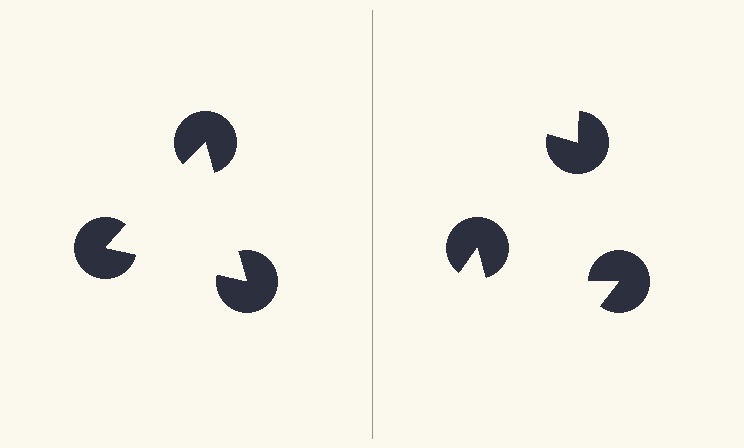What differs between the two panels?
The pac-man discs are positioned identically on both sides; only the wedge orientations differ. On the left they align to a triangle; on the right they are misaligned.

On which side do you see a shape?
An illusory triangle appears on the left side. On the right side the wedge cuts are rotated, so no coherent shape forms.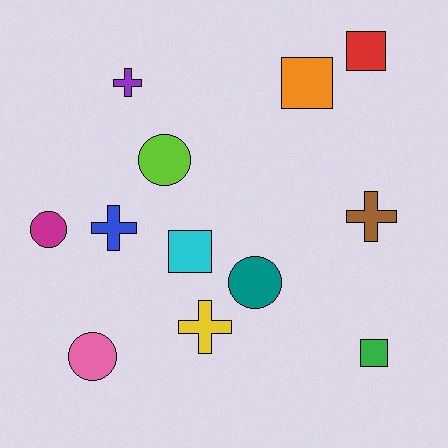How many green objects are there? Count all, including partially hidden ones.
There is 1 green object.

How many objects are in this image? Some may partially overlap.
There are 12 objects.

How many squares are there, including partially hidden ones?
There are 4 squares.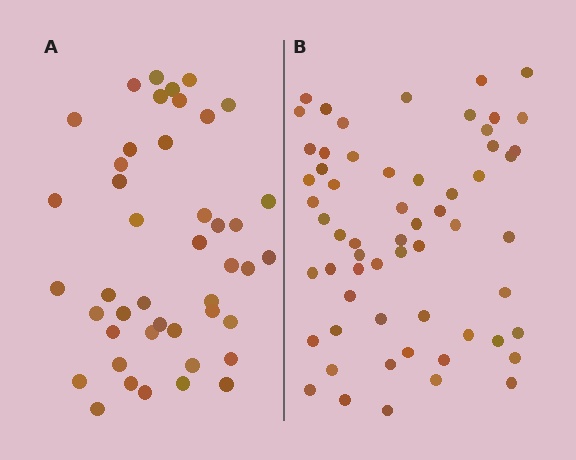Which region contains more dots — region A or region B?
Region B (the right region) has more dots.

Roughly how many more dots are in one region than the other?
Region B has approximately 15 more dots than region A.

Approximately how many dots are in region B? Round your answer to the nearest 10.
About 60 dots.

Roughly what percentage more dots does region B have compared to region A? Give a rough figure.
About 35% more.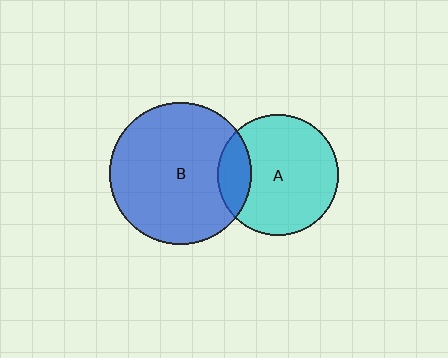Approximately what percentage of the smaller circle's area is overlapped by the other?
Approximately 20%.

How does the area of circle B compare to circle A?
Approximately 1.4 times.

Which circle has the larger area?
Circle B (blue).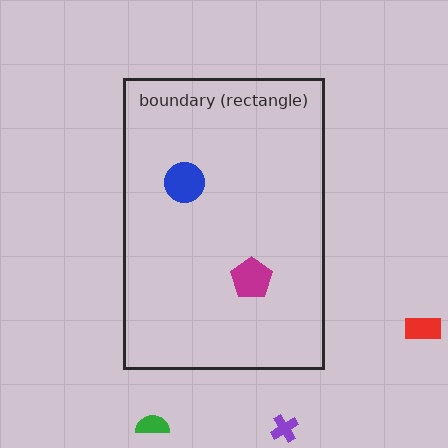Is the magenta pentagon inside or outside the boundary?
Inside.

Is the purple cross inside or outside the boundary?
Outside.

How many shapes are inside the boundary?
2 inside, 3 outside.